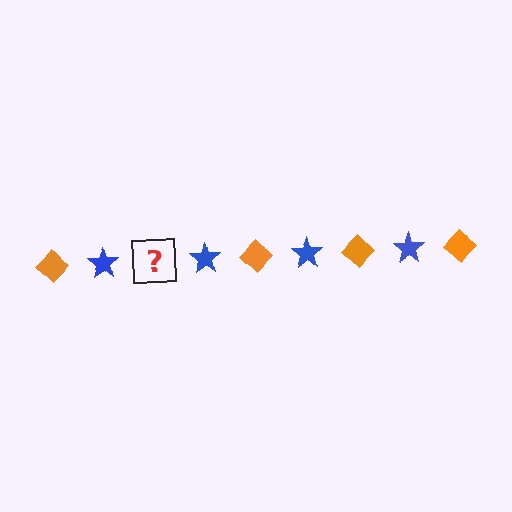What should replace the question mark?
The question mark should be replaced with an orange diamond.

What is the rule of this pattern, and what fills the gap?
The rule is that the pattern alternates between orange diamond and blue star. The gap should be filled with an orange diamond.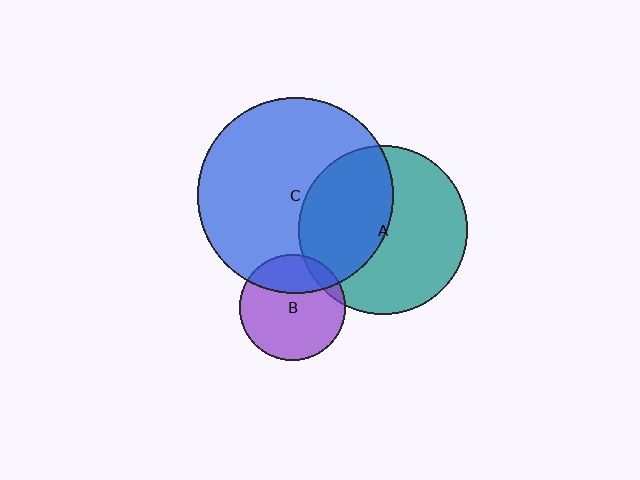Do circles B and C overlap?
Yes.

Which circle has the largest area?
Circle C (blue).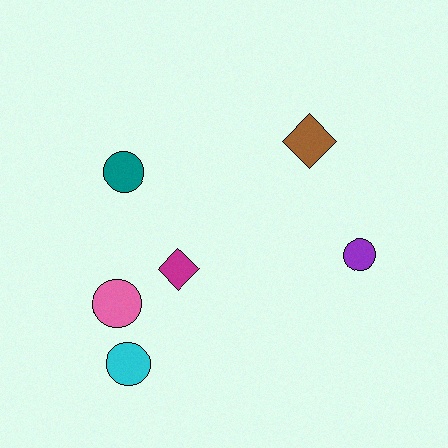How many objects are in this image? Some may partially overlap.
There are 6 objects.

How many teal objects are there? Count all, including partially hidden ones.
There is 1 teal object.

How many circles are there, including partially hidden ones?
There are 4 circles.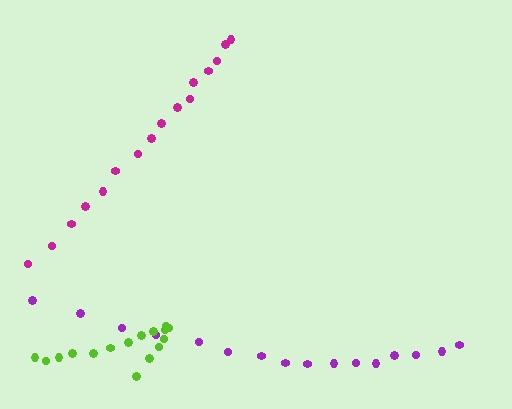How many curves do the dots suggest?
There are 3 distinct paths.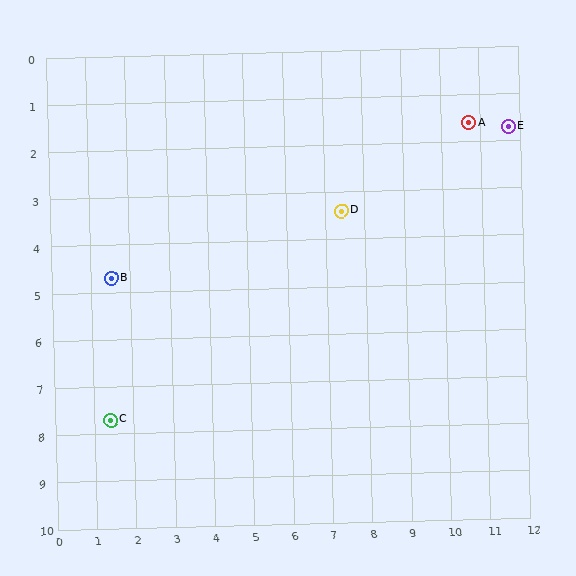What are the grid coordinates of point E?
Point E is at approximately (11.7, 1.7).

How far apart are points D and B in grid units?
Points D and B are about 6.0 grid units apart.